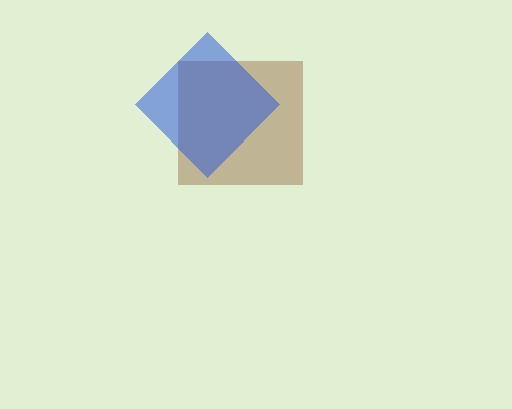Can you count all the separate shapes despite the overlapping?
Yes, there are 2 separate shapes.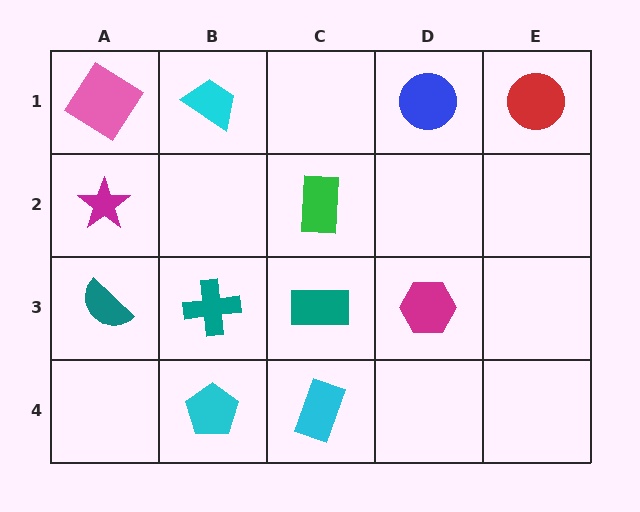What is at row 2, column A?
A magenta star.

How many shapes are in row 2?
2 shapes.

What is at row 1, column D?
A blue circle.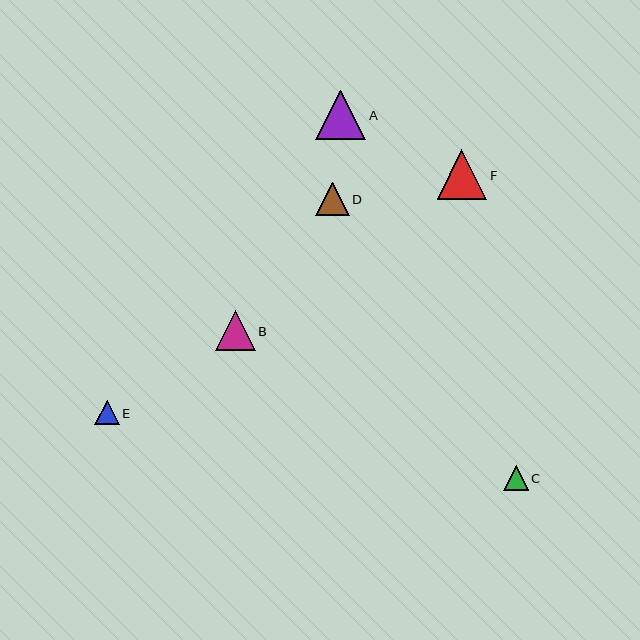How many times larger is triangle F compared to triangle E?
Triangle F is approximately 2.0 times the size of triangle E.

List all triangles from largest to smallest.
From largest to smallest: A, F, B, D, C, E.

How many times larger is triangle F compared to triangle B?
Triangle F is approximately 1.2 times the size of triangle B.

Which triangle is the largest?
Triangle A is the largest with a size of approximately 50 pixels.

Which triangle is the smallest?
Triangle E is the smallest with a size of approximately 24 pixels.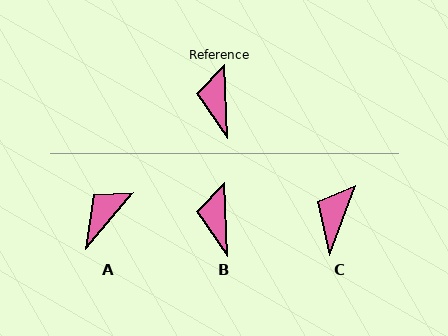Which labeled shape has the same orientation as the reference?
B.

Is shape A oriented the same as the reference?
No, it is off by about 43 degrees.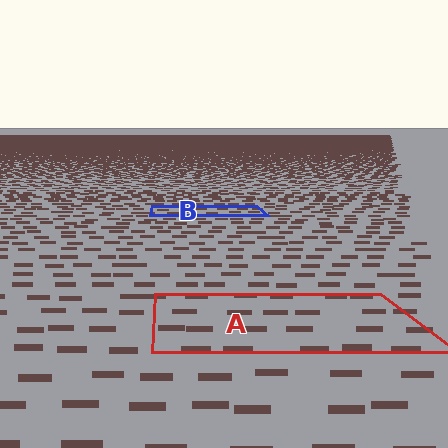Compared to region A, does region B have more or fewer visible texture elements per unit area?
Region B has more texture elements per unit area — they are packed more densely because it is farther away.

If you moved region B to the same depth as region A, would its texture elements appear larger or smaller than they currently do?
They would appear larger. At a closer depth, the same texture elements are projected at a bigger on-screen size.